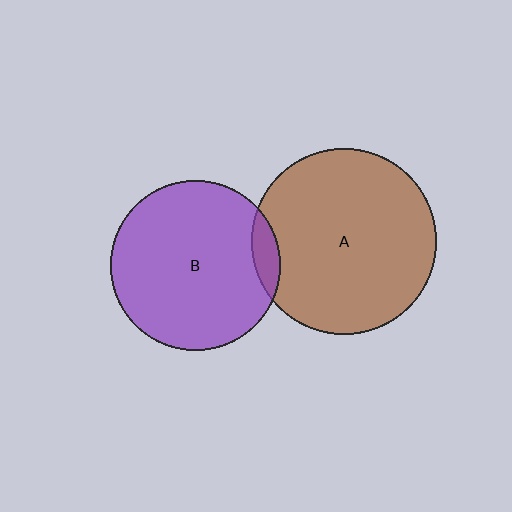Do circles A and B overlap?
Yes.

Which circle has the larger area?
Circle A (brown).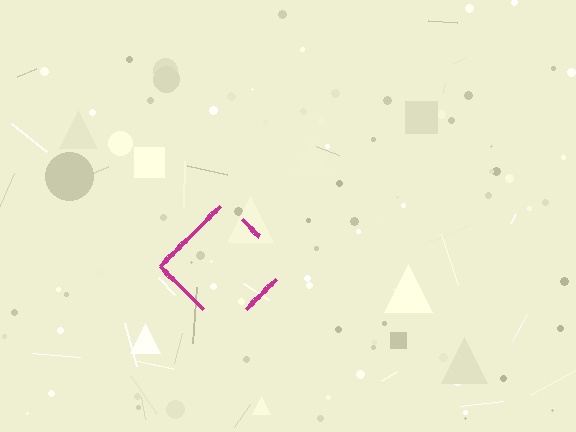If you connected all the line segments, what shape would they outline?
They would outline a diamond.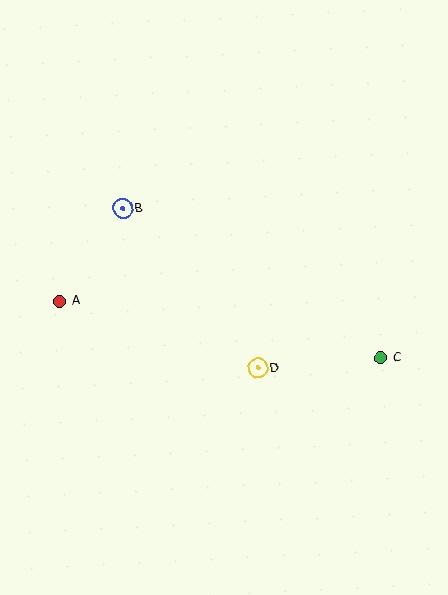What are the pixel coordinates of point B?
Point B is at (123, 209).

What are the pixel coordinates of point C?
Point C is at (381, 358).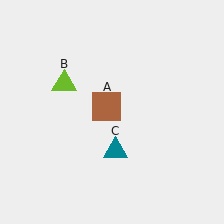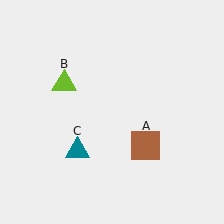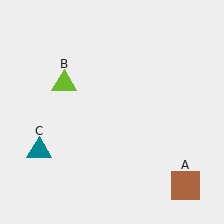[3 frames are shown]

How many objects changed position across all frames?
2 objects changed position: brown square (object A), teal triangle (object C).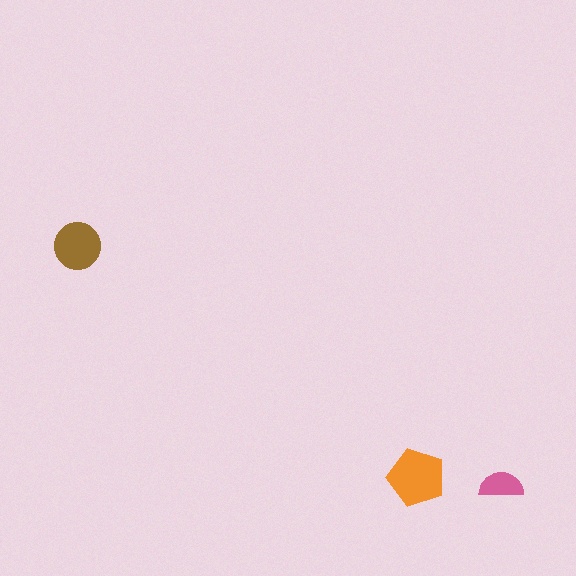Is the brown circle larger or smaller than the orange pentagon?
Smaller.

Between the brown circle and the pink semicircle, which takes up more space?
The brown circle.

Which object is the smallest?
The pink semicircle.